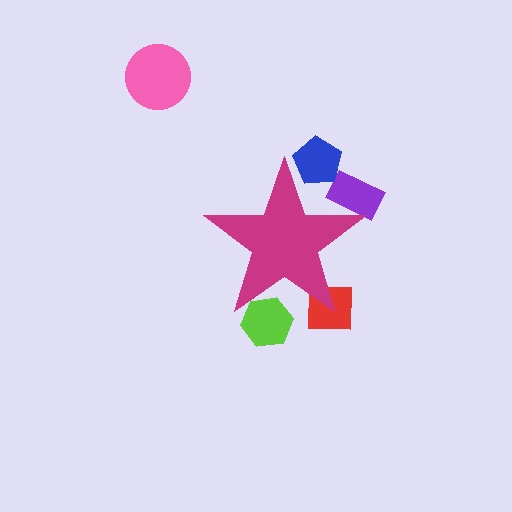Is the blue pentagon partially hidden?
Yes, the blue pentagon is partially hidden behind the magenta star.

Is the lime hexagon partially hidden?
Yes, the lime hexagon is partially hidden behind the magenta star.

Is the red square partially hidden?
Yes, the red square is partially hidden behind the magenta star.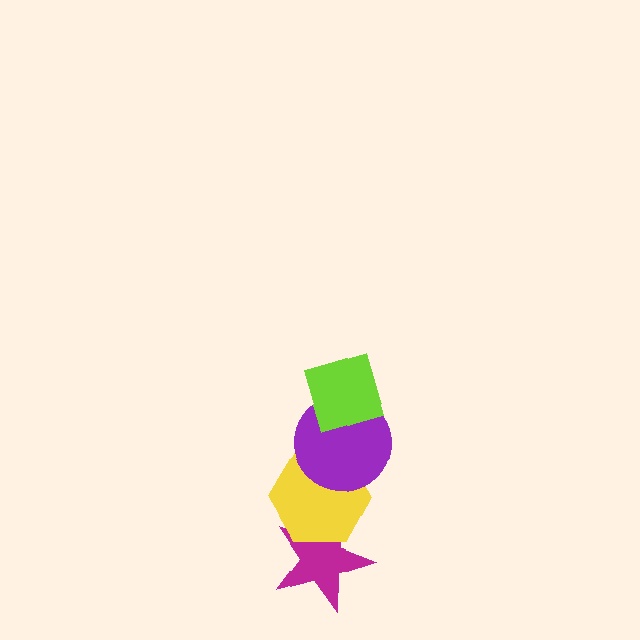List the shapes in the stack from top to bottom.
From top to bottom: the lime diamond, the purple circle, the yellow hexagon, the magenta star.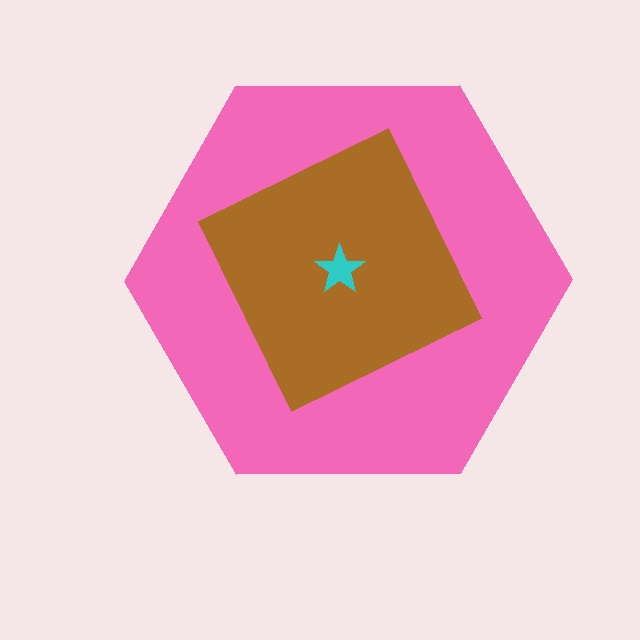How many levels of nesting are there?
3.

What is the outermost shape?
The pink hexagon.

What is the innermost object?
The cyan star.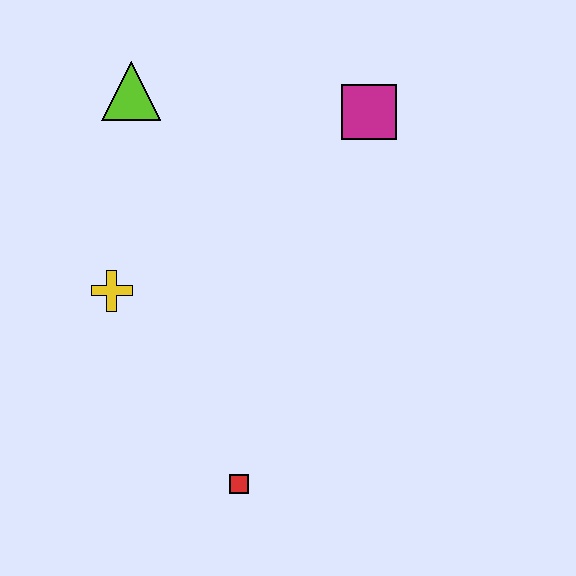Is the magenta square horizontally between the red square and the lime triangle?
No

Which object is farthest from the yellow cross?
The magenta square is farthest from the yellow cross.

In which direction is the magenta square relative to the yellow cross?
The magenta square is to the right of the yellow cross.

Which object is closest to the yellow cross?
The lime triangle is closest to the yellow cross.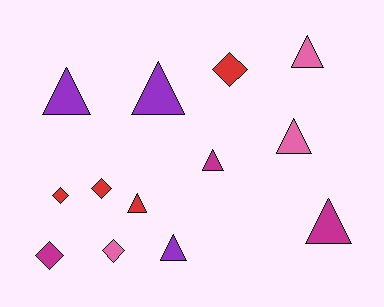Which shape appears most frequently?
Triangle, with 8 objects.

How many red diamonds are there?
There are 3 red diamonds.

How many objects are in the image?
There are 13 objects.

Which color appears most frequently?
Red, with 4 objects.